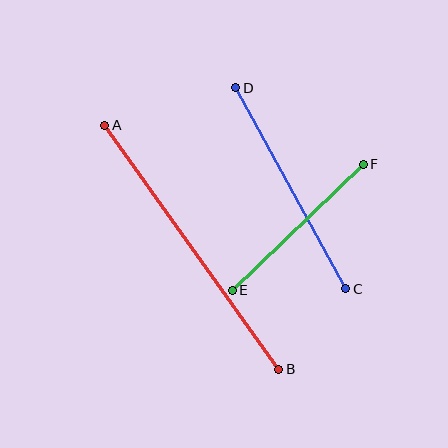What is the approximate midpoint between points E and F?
The midpoint is at approximately (298, 227) pixels.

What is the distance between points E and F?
The distance is approximately 181 pixels.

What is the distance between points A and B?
The distance is approximately 300 pixels.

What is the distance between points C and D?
The distance is approximately 229 pixels.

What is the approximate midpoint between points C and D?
The midpoint is at approximately (291, 188) pixels.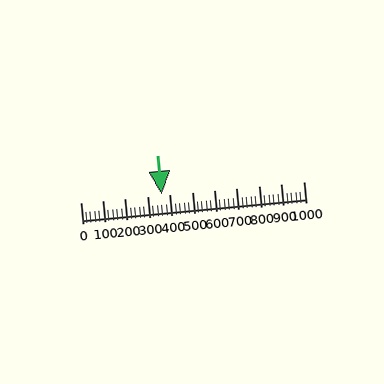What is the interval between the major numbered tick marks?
The major tick marks are spaced 100 units apart.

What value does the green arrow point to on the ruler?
The green arrow points to approximately 366.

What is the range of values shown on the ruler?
The ruler shows values from 0 to 1000.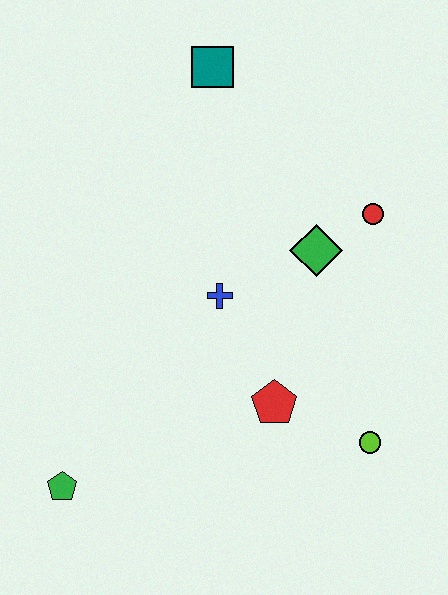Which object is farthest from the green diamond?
The green pentagon is farthest from the green diamond.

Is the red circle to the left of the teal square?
No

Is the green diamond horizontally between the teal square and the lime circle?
Yes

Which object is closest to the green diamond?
The red circle is closest to the green diamond.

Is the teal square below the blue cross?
No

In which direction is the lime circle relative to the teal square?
The lime circle is below the teal square.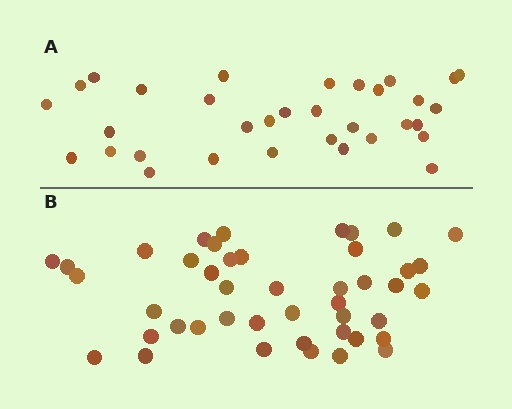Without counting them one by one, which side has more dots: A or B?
Region B (the bottom region) has more dots.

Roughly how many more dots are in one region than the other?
Region B has roughly 12 or so more dots than region A.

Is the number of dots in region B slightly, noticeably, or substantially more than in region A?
Region B has noticeably more, but not dramatically so. The ratio is roughly 1.3 to 1.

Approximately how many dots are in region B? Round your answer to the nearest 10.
About 40 dots. (The exact count is 44, which rounds to 40.)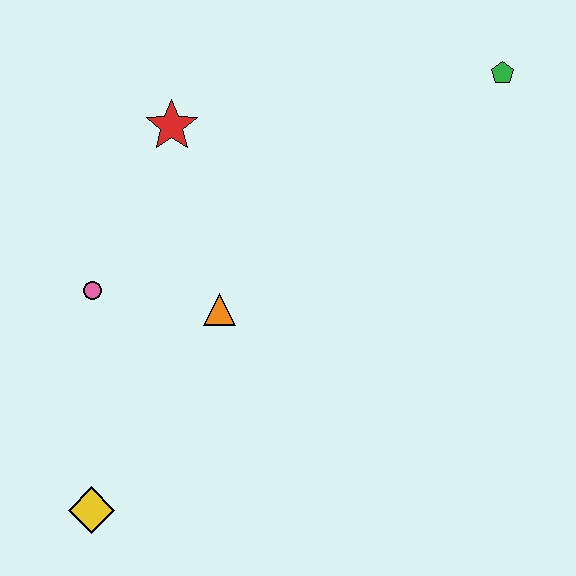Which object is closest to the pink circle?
The orange triangle is closest to the pink circle.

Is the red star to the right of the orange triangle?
No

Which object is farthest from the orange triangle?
The green pentagon is farthest from the orange triangle.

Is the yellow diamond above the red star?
No